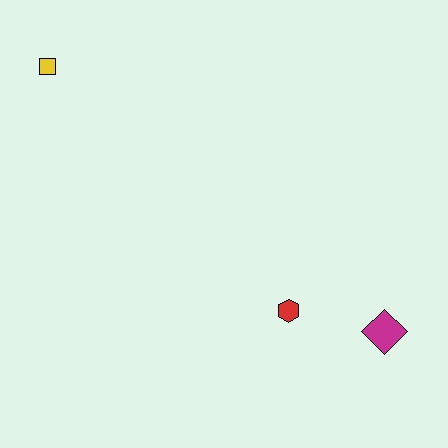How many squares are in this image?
There is 1 square.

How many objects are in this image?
There are 3 objects.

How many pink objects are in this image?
There are no pink objects.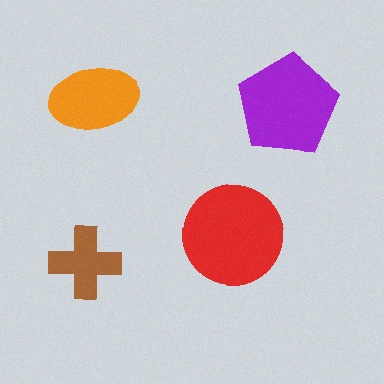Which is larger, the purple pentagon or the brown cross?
The purple pentagon.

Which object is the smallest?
The brown cross.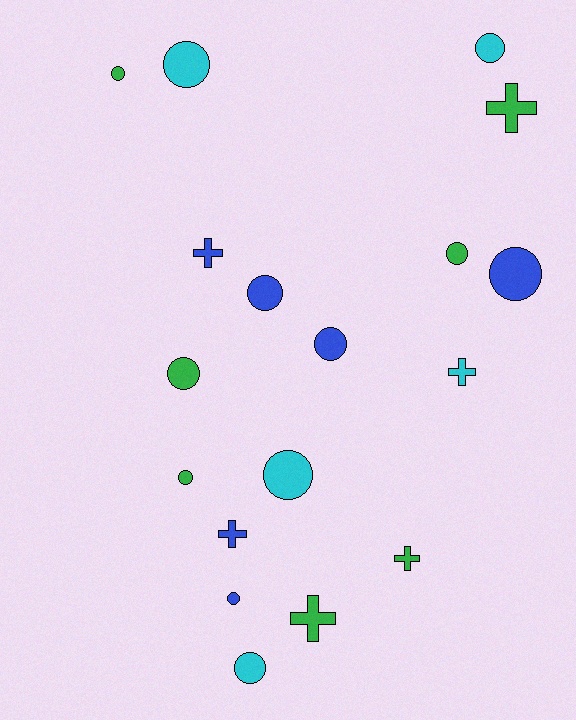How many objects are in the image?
There are 18 objects.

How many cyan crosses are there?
There is 1 cyan cross.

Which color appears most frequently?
Green, with 7 objects.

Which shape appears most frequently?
Circle, with 12 objects.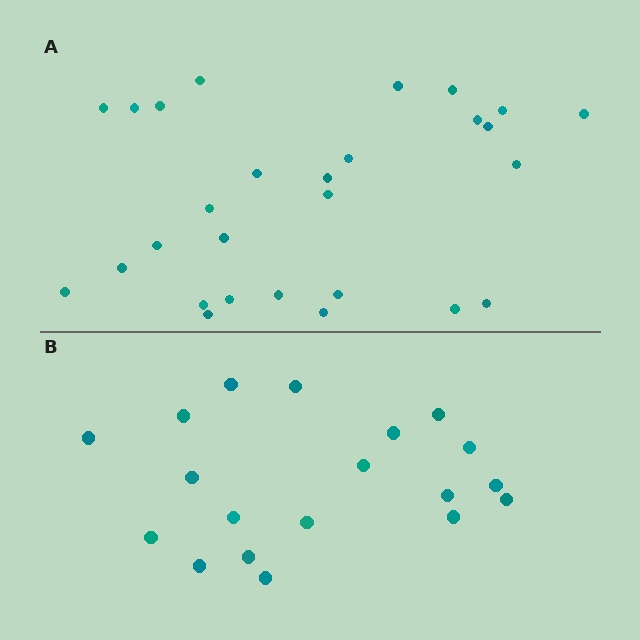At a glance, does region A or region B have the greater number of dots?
Region A (the top region) has more dots.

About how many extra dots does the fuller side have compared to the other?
Region A has roughly 8 or so more dots than region B.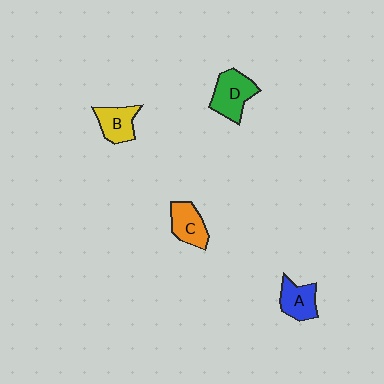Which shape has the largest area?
Shape D (green).